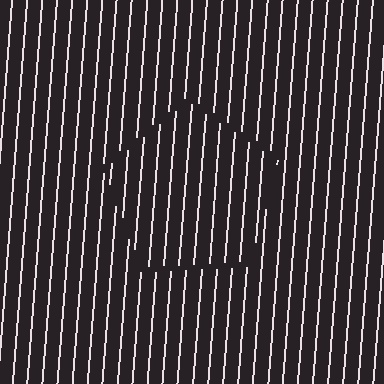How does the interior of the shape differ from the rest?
The interior of the shape contains the same grating, shifted by half a period — the contour is defined by the phase discontinuity where line-ends from the inner and outer gratings abut.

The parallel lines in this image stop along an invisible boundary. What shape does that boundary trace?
An illusory pentagon. The interior of the shape contains the same grating, shifted by half a period — the contour is defined by the phase discontinuity where line-ends from the inner and outer gratings abut.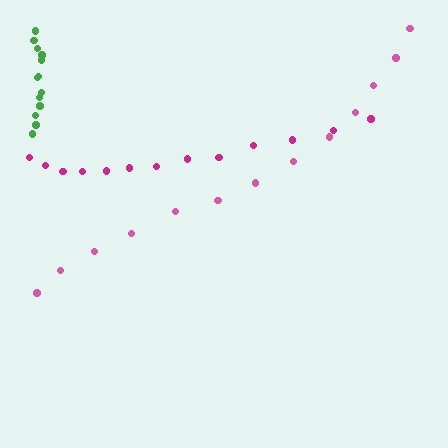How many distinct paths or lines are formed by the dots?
There are 3 distinct paths.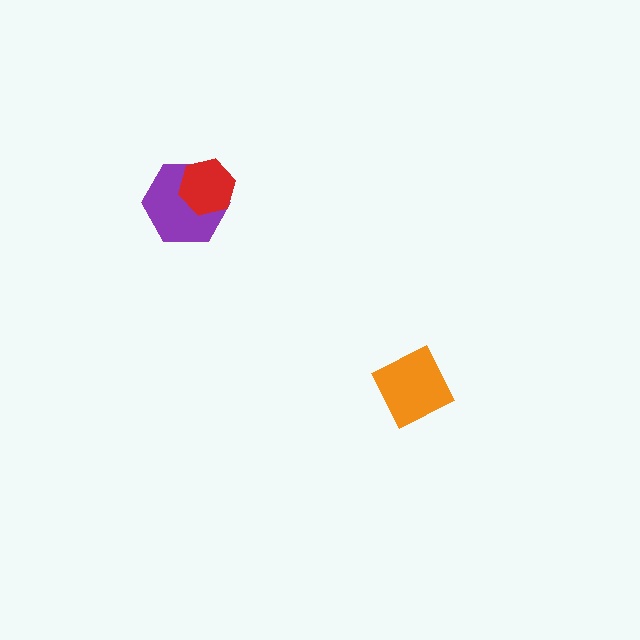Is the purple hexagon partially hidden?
Yes, it is partially covered by another shape.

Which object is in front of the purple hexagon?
The red hexagon is in front of the purple hexagon.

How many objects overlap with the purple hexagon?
1 object overlaps with the purple hexagon.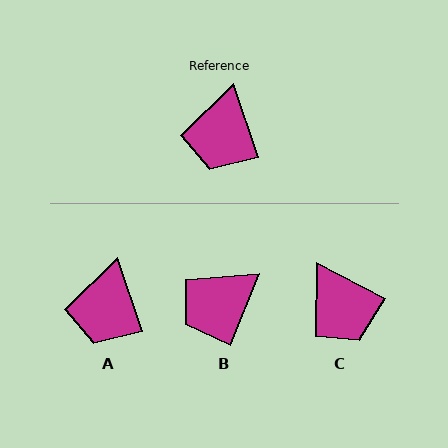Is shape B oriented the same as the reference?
No, it is off by about 40 degrees.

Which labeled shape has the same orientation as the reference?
A.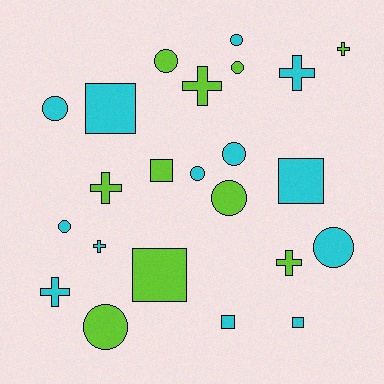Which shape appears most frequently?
Circle, with 10 objects.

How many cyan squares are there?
There are 4 cyan squares.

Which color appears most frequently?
Cyan, with 13 objects.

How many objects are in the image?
There are 23 objects.